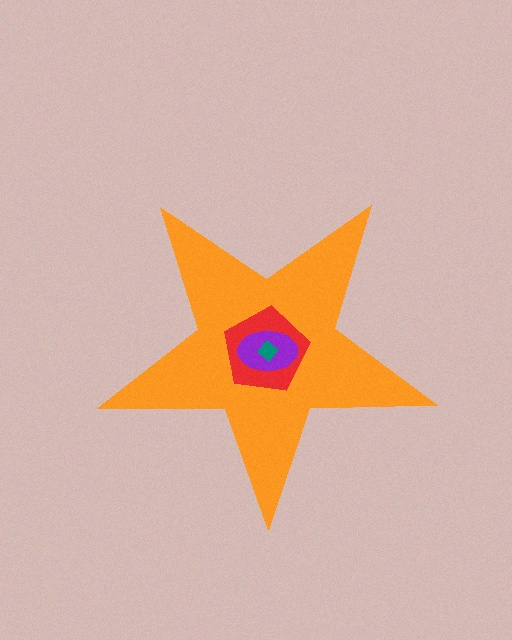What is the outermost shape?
The orange star.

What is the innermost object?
The teal diamond.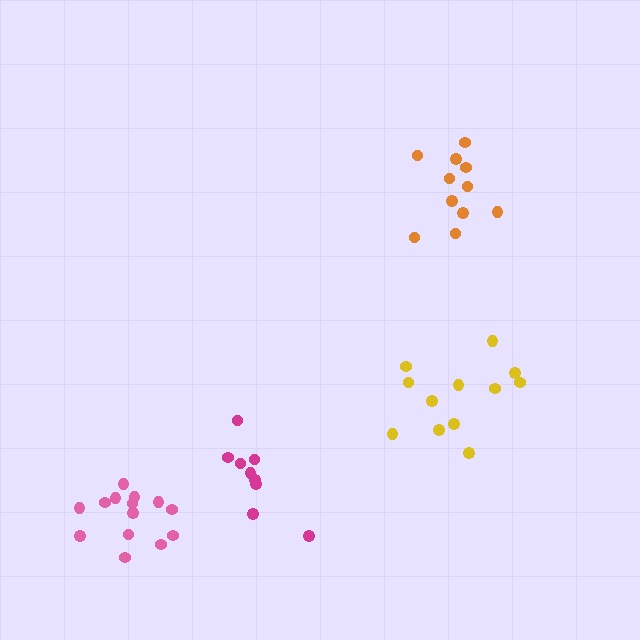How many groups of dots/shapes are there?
There are 4 groups.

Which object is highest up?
The orange cluster is topmost.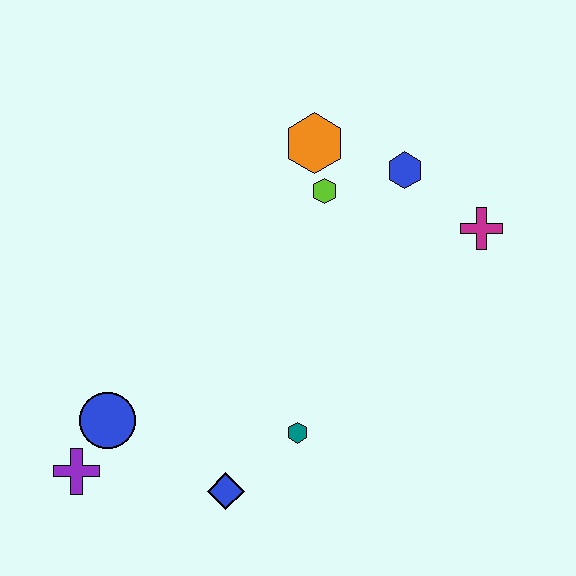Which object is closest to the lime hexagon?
The orange hexagon is closest to the lime hexagon.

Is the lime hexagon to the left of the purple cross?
No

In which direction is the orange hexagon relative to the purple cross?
The orange hexagon is above the purple cross.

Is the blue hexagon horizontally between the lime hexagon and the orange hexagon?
No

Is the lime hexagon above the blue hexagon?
No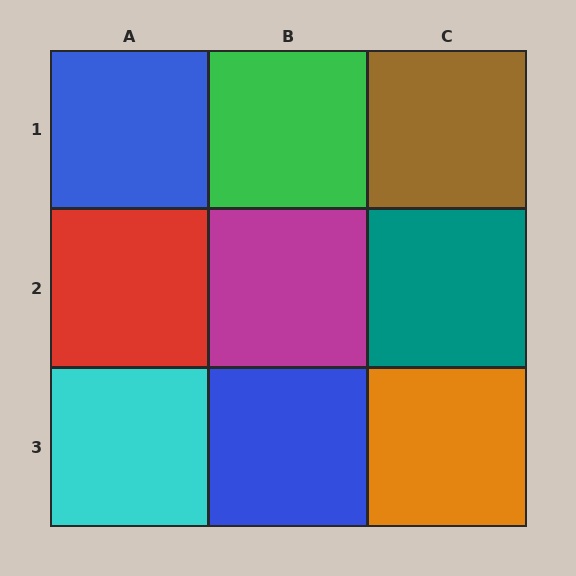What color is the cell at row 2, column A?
Red.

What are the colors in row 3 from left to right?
Cyan, blue, orange.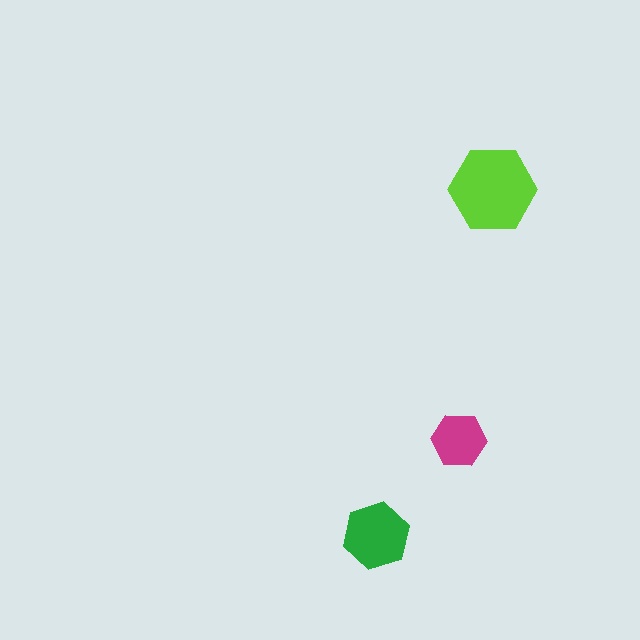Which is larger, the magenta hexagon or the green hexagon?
The green one.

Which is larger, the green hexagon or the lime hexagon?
The lime one.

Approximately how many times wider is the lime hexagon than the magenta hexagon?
About 1.5 times wider.